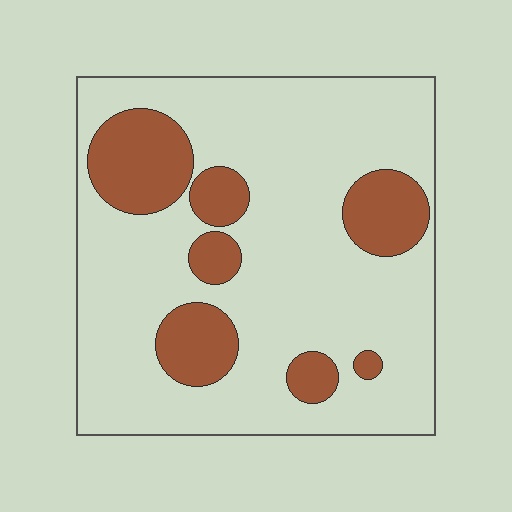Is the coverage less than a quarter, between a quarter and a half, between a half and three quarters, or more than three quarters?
Less than a quarter.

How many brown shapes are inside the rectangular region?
7.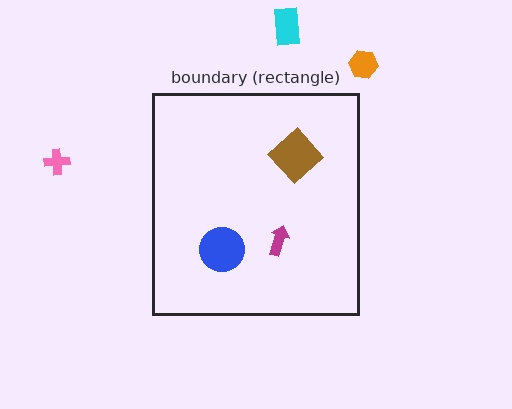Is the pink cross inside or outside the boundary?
Outside.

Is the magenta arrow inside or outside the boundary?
Inside.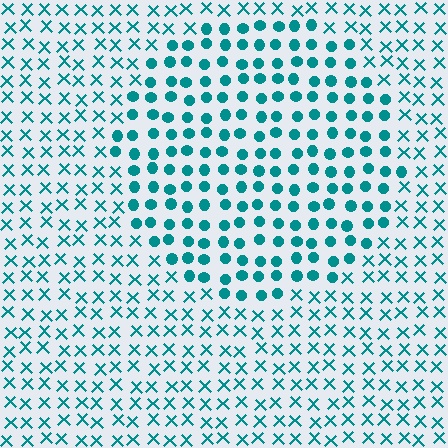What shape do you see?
I see a circle.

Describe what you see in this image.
The image is filled with small teal elements arranged in a uniform grid. A circle-shaped region contains circles, while the surrounding area contains X marks. The boundary is defined purely by the change in element shape.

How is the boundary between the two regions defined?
The boundary is defined by a change in element shape: circles inside vs. X marks outside. All elements share the same color and spacing.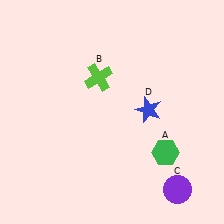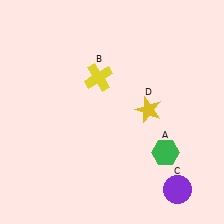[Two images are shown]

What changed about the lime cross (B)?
In Image 1, B is lime. In Image 2, it changed to yellow.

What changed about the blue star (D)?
In Image 1, D is blue. In Image 2, it changed to yellow.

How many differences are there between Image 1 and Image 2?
There are 2 differences between the two images.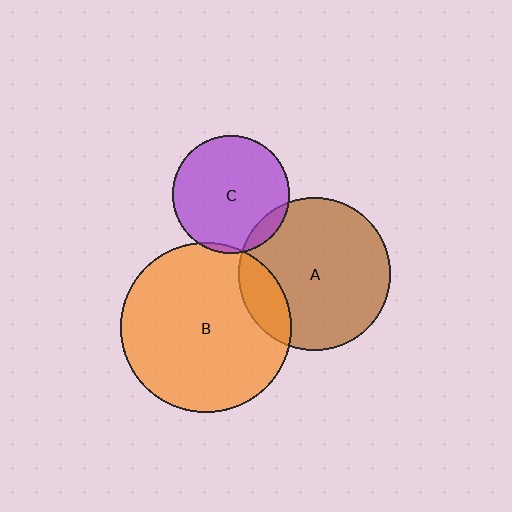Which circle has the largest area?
Circle B (orange).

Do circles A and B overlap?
Yes.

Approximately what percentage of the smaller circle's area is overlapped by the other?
Approximately 15%.